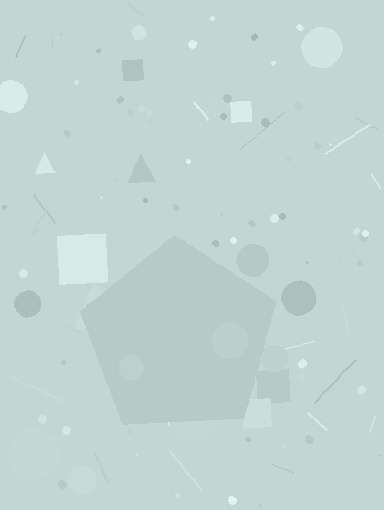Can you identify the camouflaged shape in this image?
The camouflaged shape is a pentagon.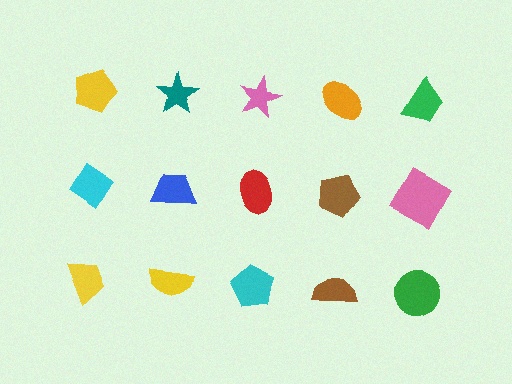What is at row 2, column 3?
A red ellipse.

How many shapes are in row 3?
5 shapes.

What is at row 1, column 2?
A teal star.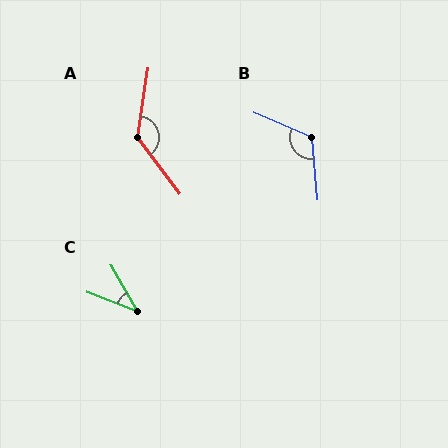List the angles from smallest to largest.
C (40°), B (118°), A (134°).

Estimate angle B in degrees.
Approximately 118 degrees.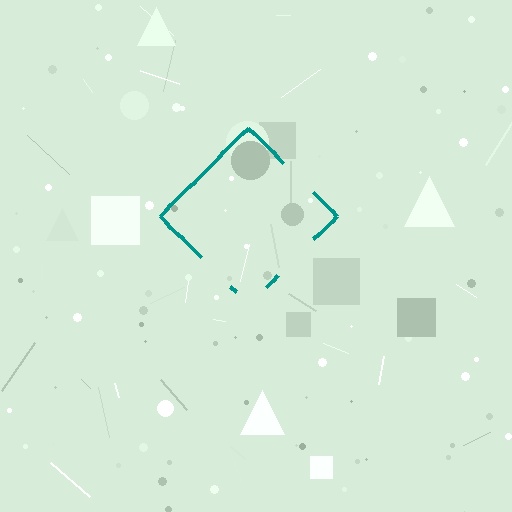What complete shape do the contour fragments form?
The contour fragments form a diamond.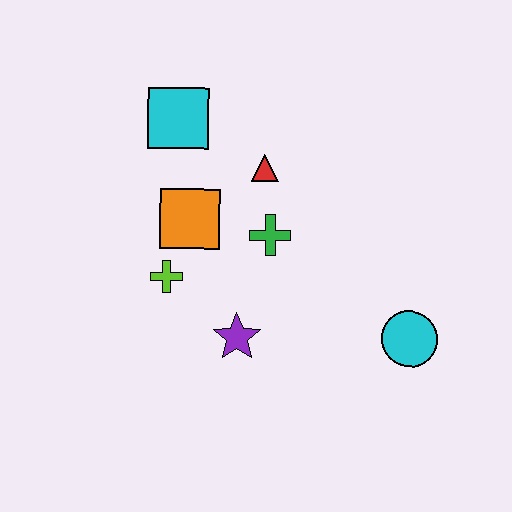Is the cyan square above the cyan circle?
Yes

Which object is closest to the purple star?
The lime cross is closest to the purple star.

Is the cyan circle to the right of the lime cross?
Yes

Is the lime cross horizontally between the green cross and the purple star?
No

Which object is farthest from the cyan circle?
The cyan square is farthest from the cyan circle.